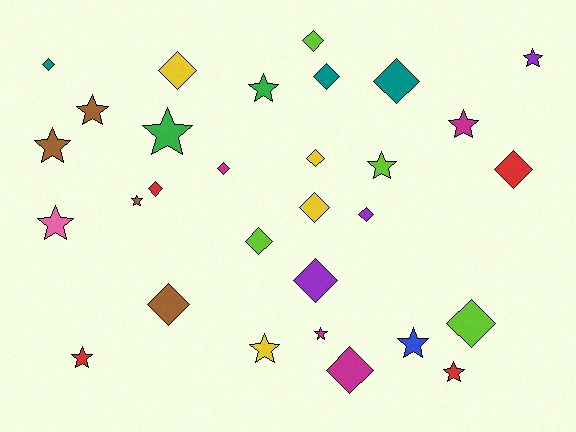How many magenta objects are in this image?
There are 4 magenta objects.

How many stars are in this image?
There are 14 stars.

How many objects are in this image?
There are 30 objects.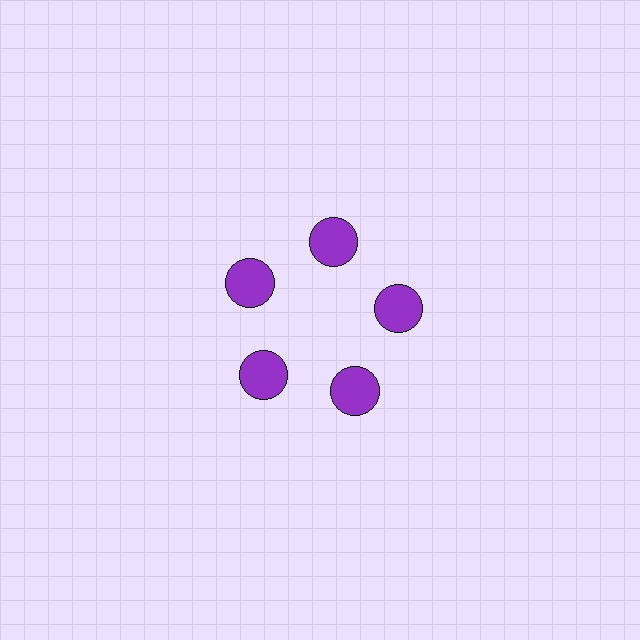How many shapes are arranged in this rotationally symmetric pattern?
There are 5 shapes, arranged in 5 groups of 1.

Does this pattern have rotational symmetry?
Yes, this pattern has 5-fold rotational symmetry. It looks the same after rotating 72 degrees around the center.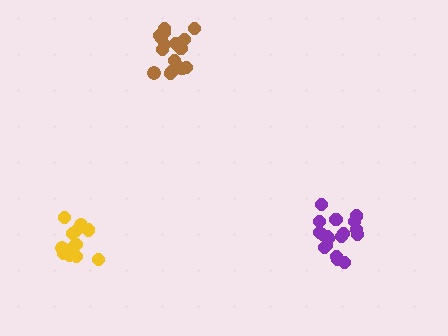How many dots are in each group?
Group 1: 18 dots, Group 2: 17 dots, Group 3: 12 dots (47 total).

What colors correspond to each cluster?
The clusters are colored: purple, brown, yellow.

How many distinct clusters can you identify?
There are 3 distinct clusters.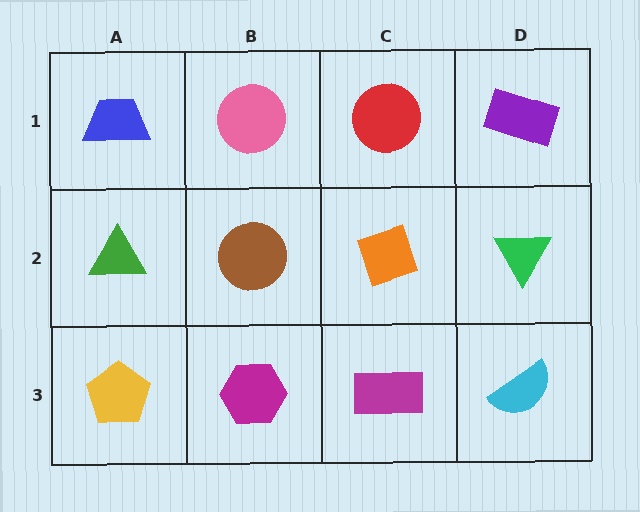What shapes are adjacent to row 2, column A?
A blue trapezoid (row 1, column A), a yellow pentagon (row 3, column A), a brown circle (row 2, column B).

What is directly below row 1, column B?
A brown circle.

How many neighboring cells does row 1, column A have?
2.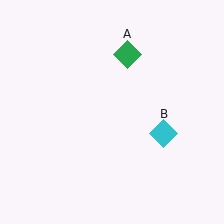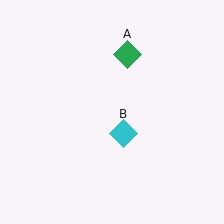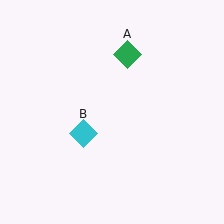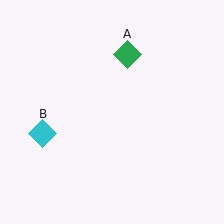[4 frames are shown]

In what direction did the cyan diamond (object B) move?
The cyan diamond (object B) moved left.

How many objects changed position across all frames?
1 object changed position: cyan diamond (object B).